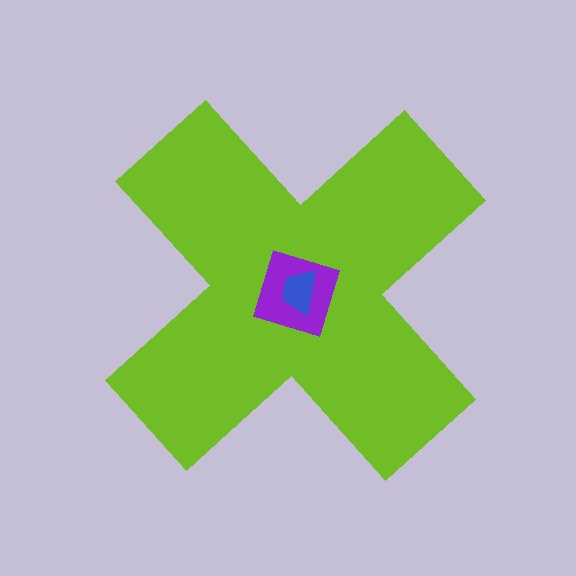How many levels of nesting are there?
3.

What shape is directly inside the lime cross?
The purple square.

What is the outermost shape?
The lime cross.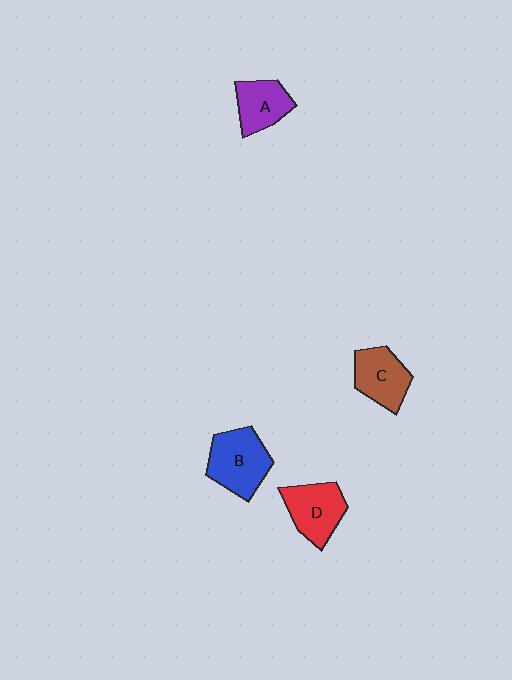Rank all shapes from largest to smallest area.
From largest to smallest: B (blue), D (red), C (brown), A (purple).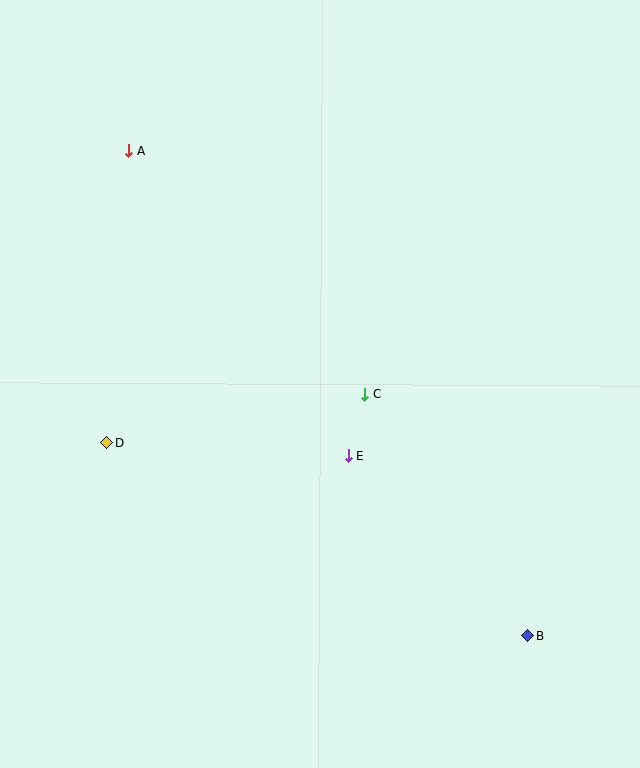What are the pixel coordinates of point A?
Point A is at (129, 151).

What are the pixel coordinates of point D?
Point D is at (107, 443).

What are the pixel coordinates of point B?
Point B is at (527, 636).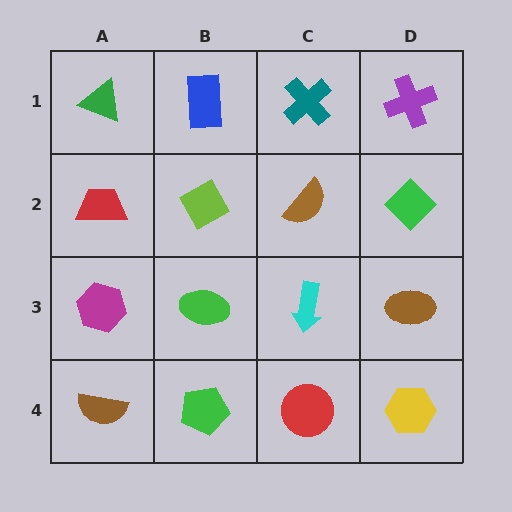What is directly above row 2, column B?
A blue rectangle.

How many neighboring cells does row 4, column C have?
3.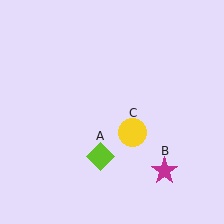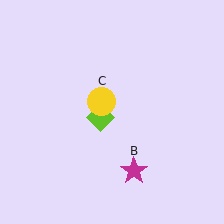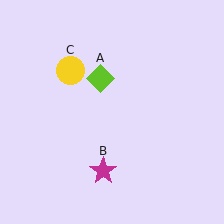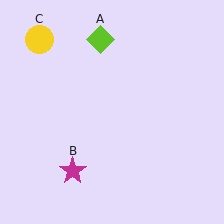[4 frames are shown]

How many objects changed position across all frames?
3 objects changed position: lime diamond (object A), magenta star (object B), yellow circle (object C).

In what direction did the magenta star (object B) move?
The magenta star (object B) moved left.